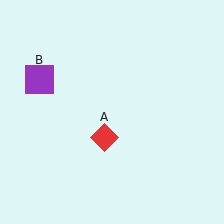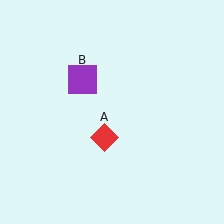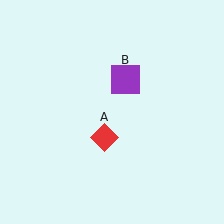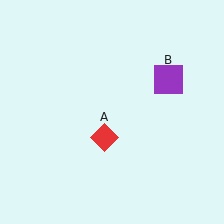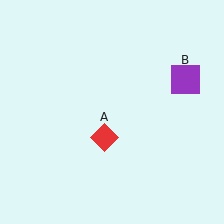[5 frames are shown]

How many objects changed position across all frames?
1 object changed position: purple square (object B).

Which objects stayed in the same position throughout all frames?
Red diamond (object A) remained stationary.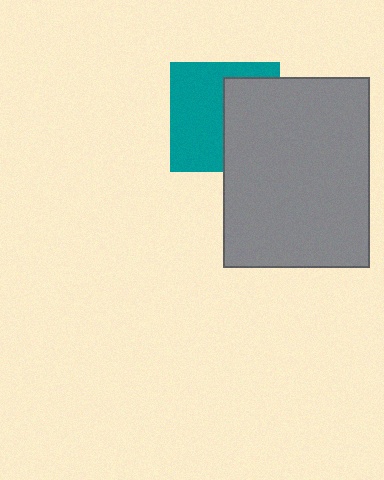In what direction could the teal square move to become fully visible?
The teal square could move left. That would shift it out from behind the gray rectangle entirely.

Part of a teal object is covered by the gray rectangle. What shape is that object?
It is a square.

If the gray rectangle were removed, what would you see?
You would see the complete teal square.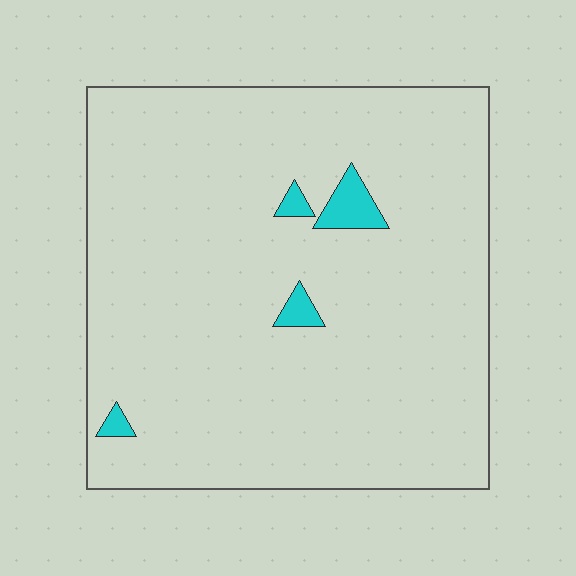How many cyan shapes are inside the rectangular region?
4.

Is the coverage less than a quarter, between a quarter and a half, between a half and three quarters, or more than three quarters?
Less than a quarter.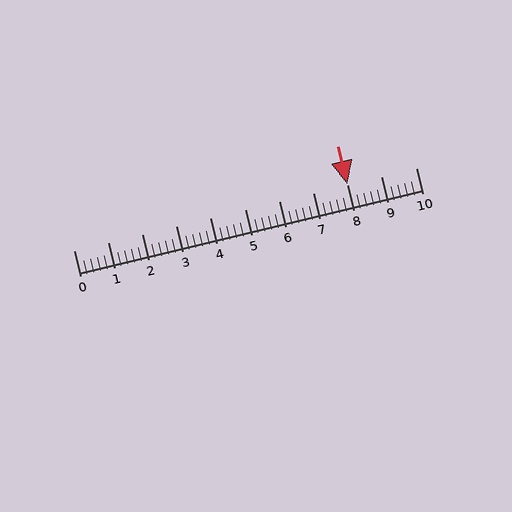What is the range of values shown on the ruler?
The ruler shows values from 0 to 10.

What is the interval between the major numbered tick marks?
The major tick marks are spaced 1 units apart.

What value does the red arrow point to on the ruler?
The red arrow points to approximately 8.0.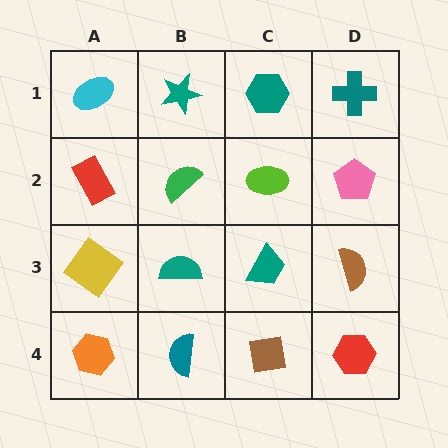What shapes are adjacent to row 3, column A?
A red rectangle (row 2, column A), an orange hexagon (row 4, column A), a teal semicircle (row 3, column B).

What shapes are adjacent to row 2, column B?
A teal star (row 1, column B), a teal semicircle (row 3, column B), a red rectangle (row 2, column A), a lime ellipse (row 2, column C).